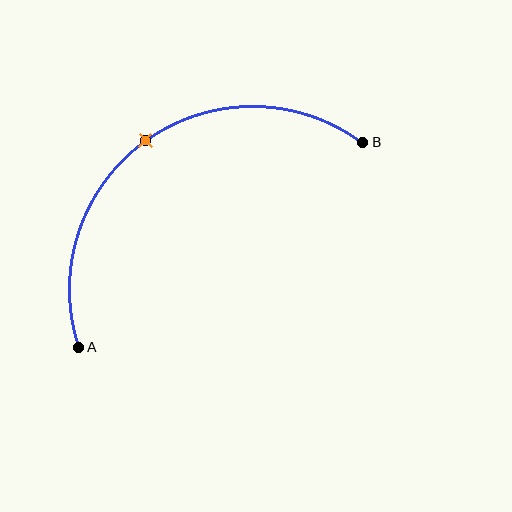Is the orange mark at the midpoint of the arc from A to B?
Yes. The orange mark lies on the arc at equal arc-length from both A and B — it is the arc midpoint.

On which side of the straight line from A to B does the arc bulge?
The arc bulges above and to the left of the straight line connecting A and B.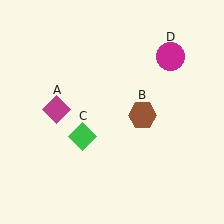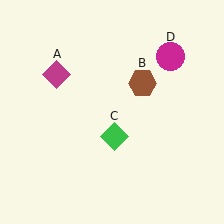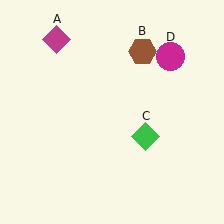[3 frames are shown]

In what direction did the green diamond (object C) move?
The green diamond (object C) moved right.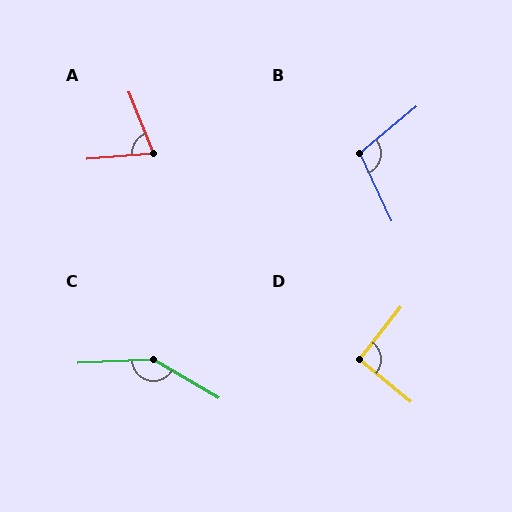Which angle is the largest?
C, at approximately 147 degrees.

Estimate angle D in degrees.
Approximately 91 degrees.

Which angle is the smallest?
A, at approximately 73 degrees.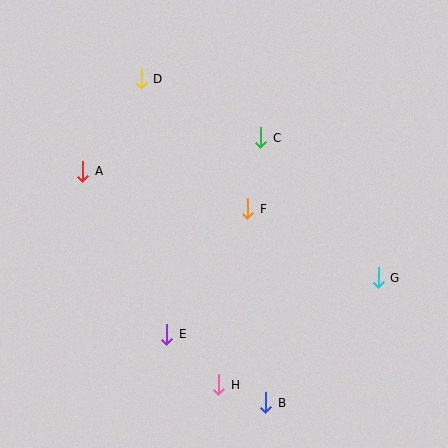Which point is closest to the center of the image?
Point F at (248, 209) is closest to the center.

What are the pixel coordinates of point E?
Point E is at (167, 334).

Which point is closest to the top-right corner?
Point C is closest to the top-right corner.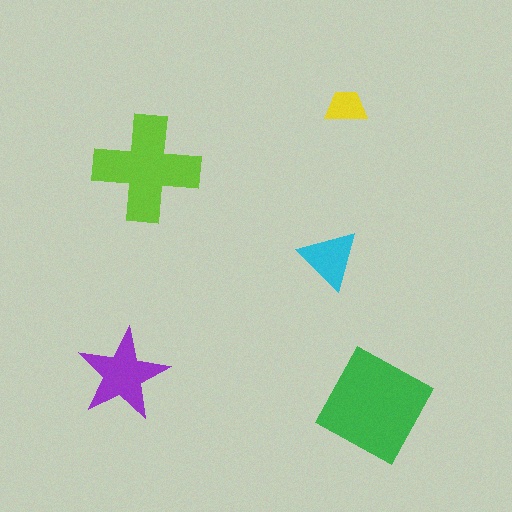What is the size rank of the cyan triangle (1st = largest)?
4th.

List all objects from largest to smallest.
The green diamond, the lime cross, the purple star, the cyan triangle, the yellow trapezoid.